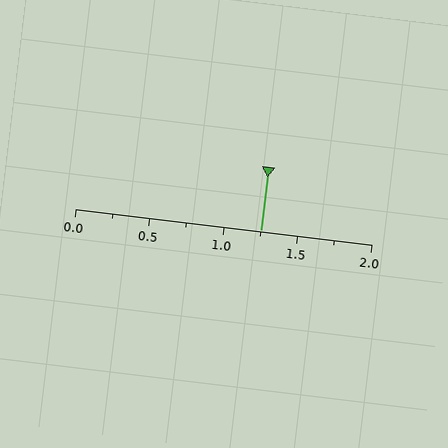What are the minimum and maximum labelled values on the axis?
The axis runs from 0.0 to 2.0.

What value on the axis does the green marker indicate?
The marker indicates approximately 1.25.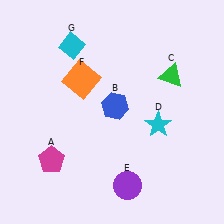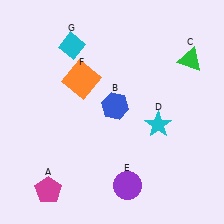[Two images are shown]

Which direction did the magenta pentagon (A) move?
The magenta pentagon (A) moved down.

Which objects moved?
The objects that moved are: the magenta pentagon (A), the green triangle (C).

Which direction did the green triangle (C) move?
The green triangle (C) moved right.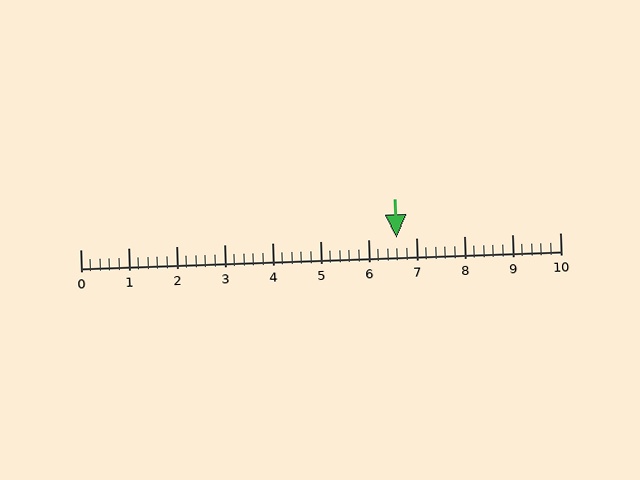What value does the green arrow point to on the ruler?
The green arrow points to approximately 6.6.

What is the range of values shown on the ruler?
The ruler shows values from 0 to 10.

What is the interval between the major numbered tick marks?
The major tick marks are spaced 1 units apart.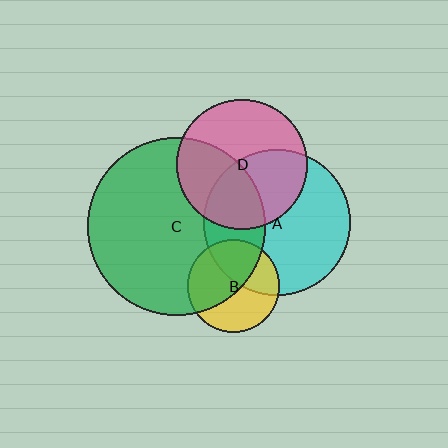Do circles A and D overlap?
Yes.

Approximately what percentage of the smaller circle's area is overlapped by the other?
Approximately 45%.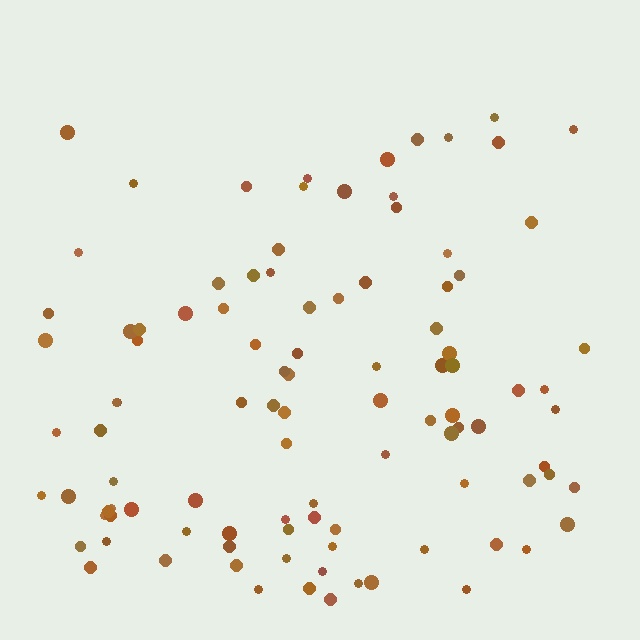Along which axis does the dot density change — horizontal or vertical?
Vertical.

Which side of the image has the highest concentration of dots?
The bottom.